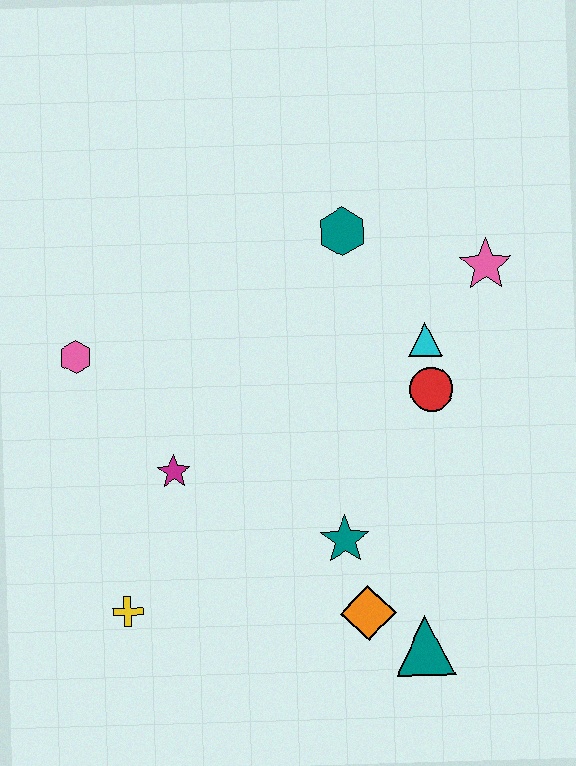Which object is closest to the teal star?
The orange diamond is closest to the teal star.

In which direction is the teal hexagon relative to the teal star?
The teal hexagon is above the teal star.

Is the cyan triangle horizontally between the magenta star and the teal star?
No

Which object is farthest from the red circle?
The yellow cross is farthest from the red circle.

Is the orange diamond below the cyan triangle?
Yes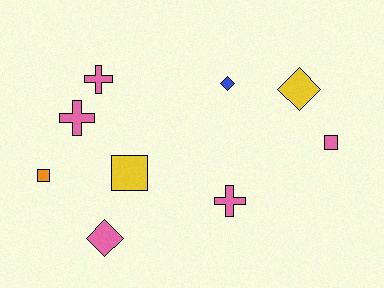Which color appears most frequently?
Pink, with 5 objects.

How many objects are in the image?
There are 9 objects.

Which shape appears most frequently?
Square, with 3 objects.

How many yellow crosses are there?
There are no yellow crosses.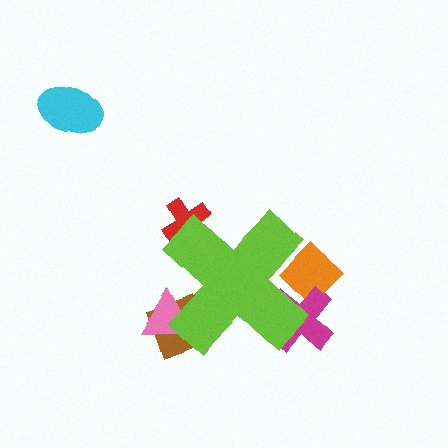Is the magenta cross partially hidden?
Yes, the magenta cross is partially hidden behind the lime cross.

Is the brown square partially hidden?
Yes, the brown square is partially hidden behind the lime cross.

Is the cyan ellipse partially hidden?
No, the cyan ellipse is fully visible.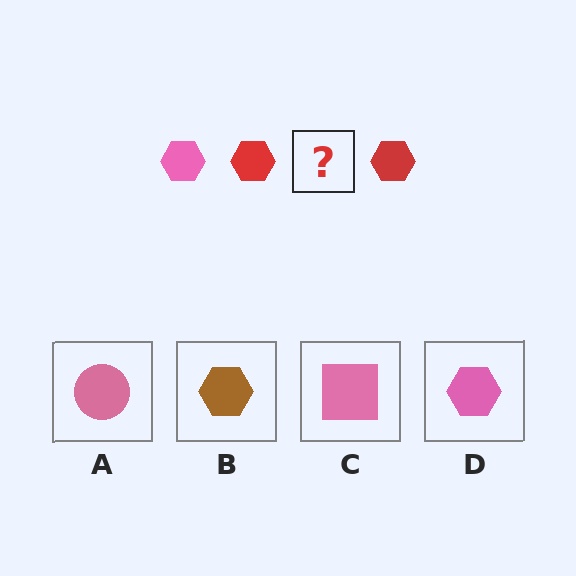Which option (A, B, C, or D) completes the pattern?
D.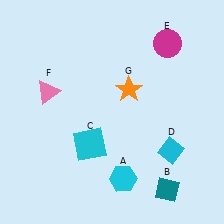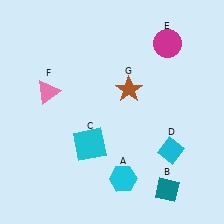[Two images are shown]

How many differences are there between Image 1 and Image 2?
There is 1 difference between the two images.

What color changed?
The star (G) changed from orange in Image 1 to brown in Image 2.